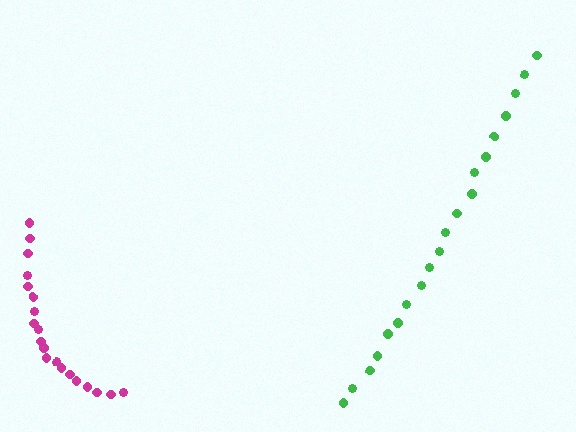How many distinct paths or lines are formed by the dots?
There are 2 distinct paths.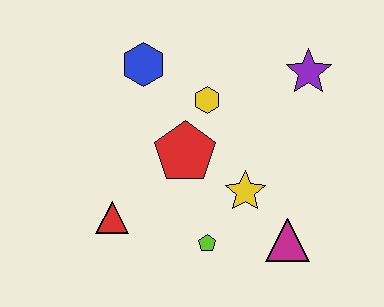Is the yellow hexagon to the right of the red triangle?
Yes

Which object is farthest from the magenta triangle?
The blue hexagon is farthest from the magenta triangle.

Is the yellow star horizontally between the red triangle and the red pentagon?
No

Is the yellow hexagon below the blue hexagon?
Yes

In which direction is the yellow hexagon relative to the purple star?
The yellow hexagon is to the left of the purple star.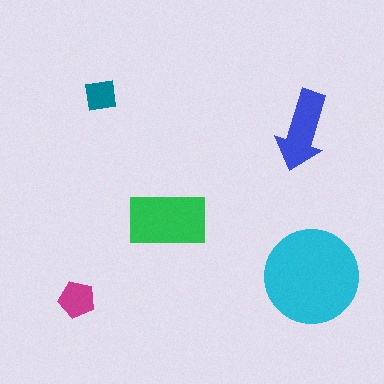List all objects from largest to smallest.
The cyan circle, the green rectangle, the blue arrow, the magenta pentagon, the teal square.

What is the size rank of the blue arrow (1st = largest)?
3rd.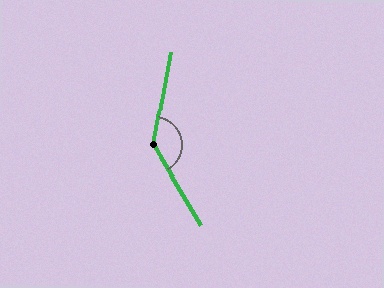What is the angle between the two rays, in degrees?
Approximately 139 degrees.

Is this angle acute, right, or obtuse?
It is obtuse.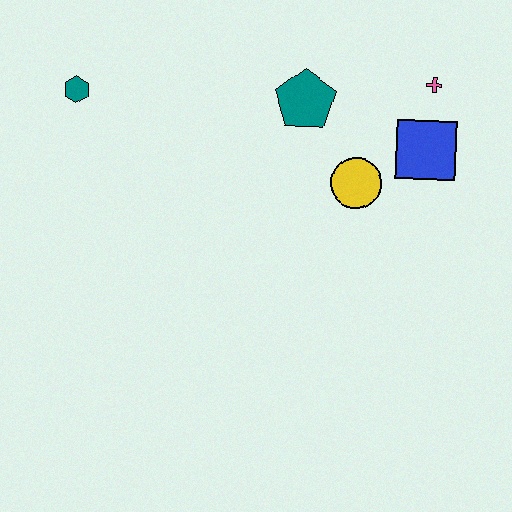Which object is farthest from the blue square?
The teal hexagon is farthest from the blue square.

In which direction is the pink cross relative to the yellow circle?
The pink cross is above the yellow circle.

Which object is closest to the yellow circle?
The blue square is closest to the yellow circle.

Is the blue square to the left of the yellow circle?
No